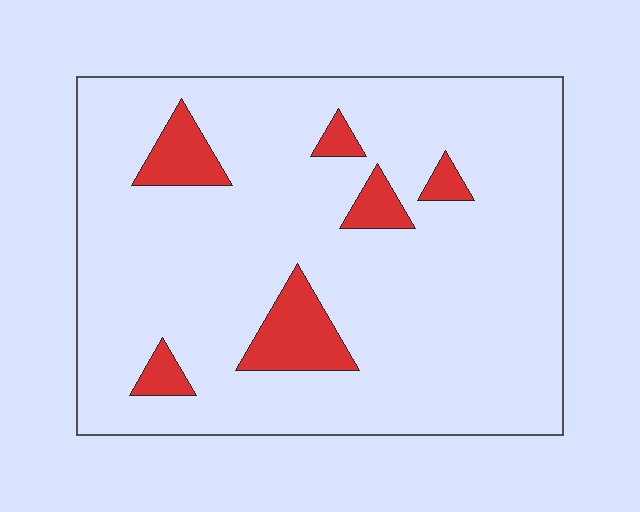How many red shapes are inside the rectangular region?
6.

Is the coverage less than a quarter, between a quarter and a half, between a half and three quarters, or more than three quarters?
Less than a quarter.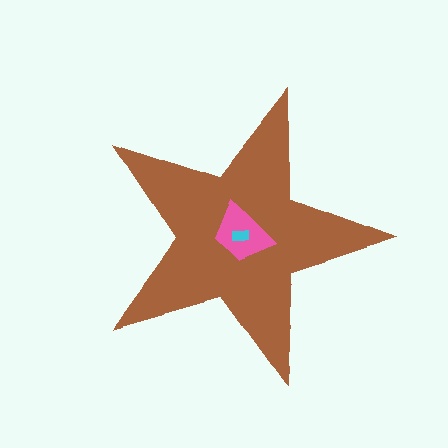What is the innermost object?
The cyan rectangle.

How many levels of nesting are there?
3.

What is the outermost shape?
The brown star.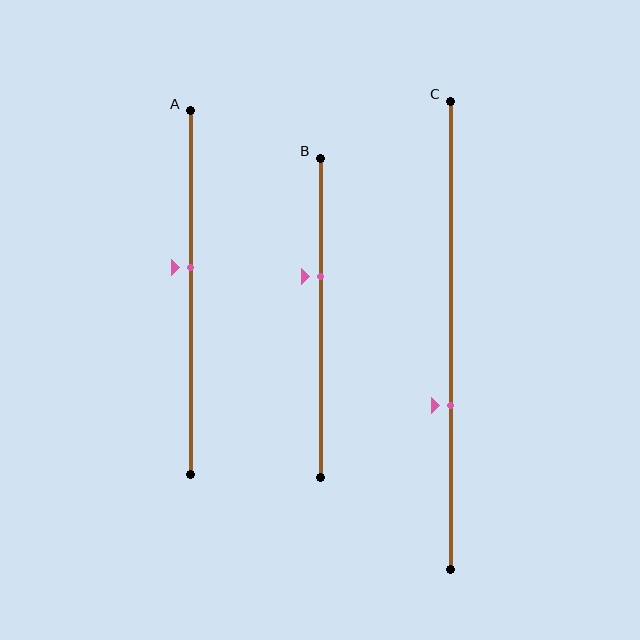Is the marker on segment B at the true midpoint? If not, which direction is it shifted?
No, the marker on segment B is shifted upward by about 13% of the segment length.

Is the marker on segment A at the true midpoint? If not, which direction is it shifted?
No, the marker on segment A is shifted upward by about 7% of the segment length.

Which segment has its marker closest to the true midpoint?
Segment A has its marker closest to the true midpoint.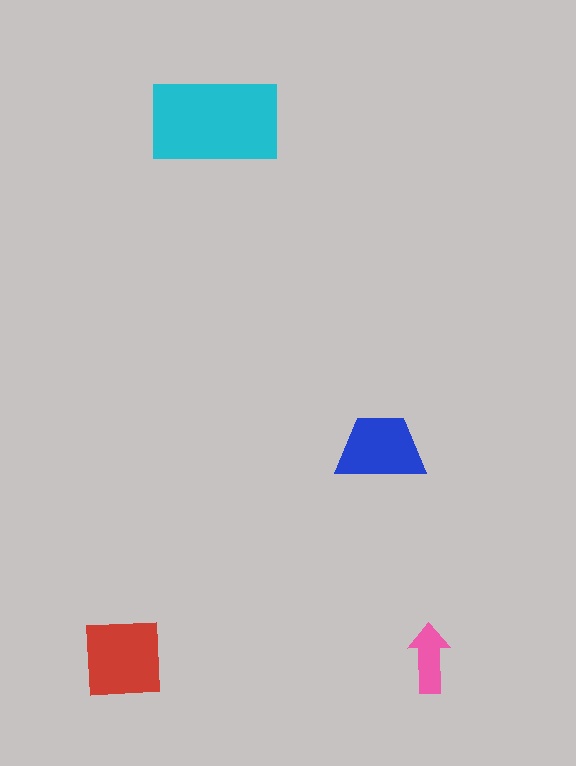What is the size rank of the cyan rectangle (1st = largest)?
1st.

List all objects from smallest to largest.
The pink arrow, the blue trapezoid, the red square, the cyan rectangle.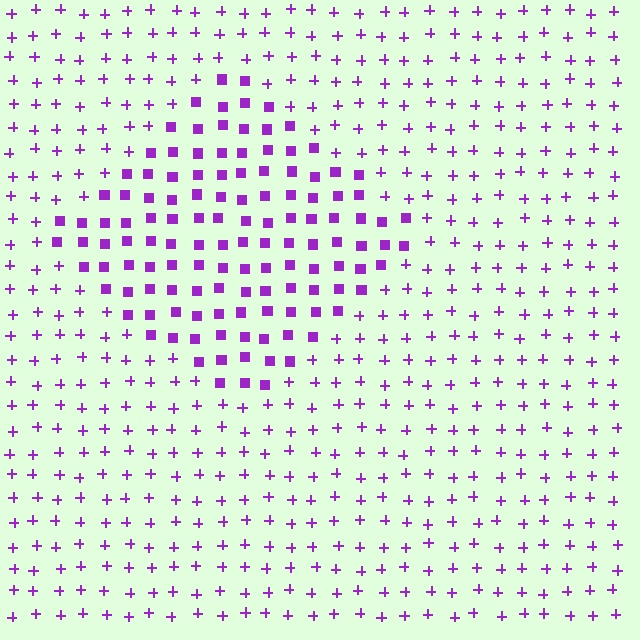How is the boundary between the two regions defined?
The boundary is defined by a change in element shape: squares inside vs. plus signs outside. All elements share the same color and spacing.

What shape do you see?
I see a diamond.